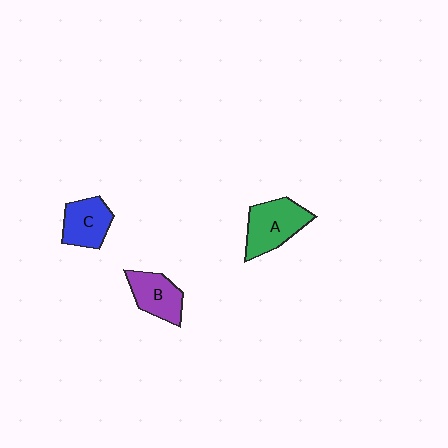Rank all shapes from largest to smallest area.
From largest to smallest: A (green), B (purple), C (blue).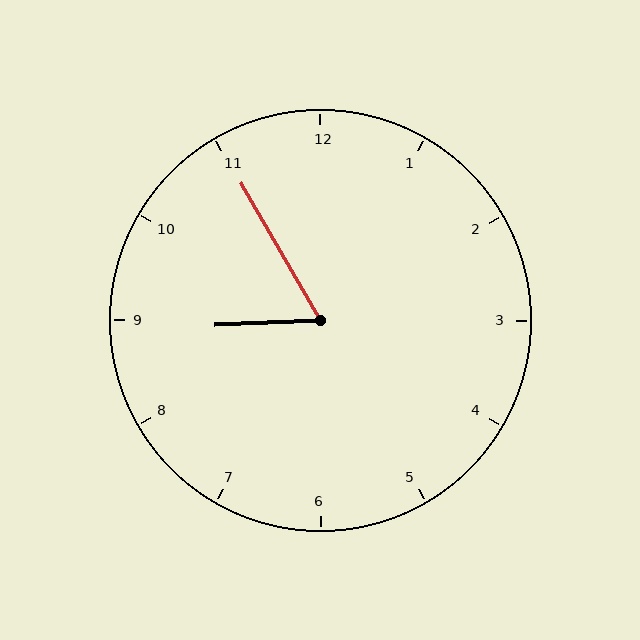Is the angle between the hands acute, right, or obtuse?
It is acute.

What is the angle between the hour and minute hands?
Approximately 62 degrees.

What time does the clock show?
8:55.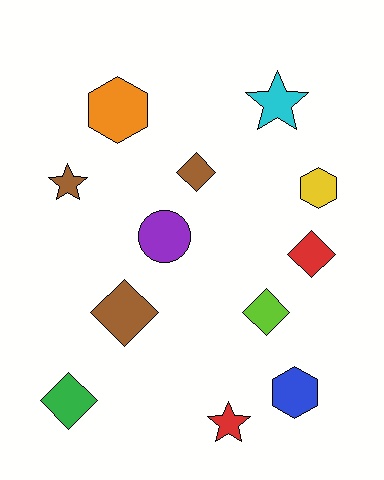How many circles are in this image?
There is 1 circle.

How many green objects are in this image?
There is 1 green object.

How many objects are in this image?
There are 12 objects.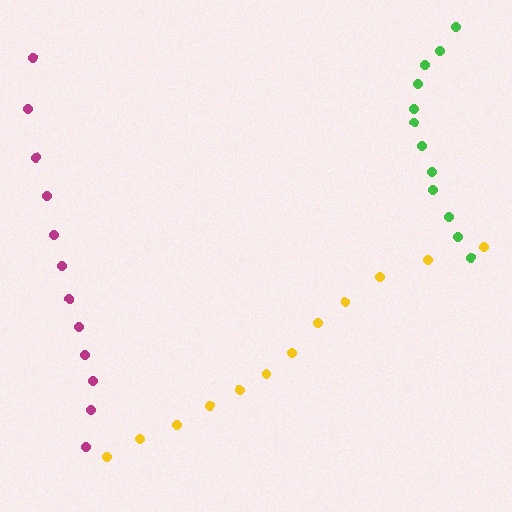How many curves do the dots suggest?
There are 3 distinct paths.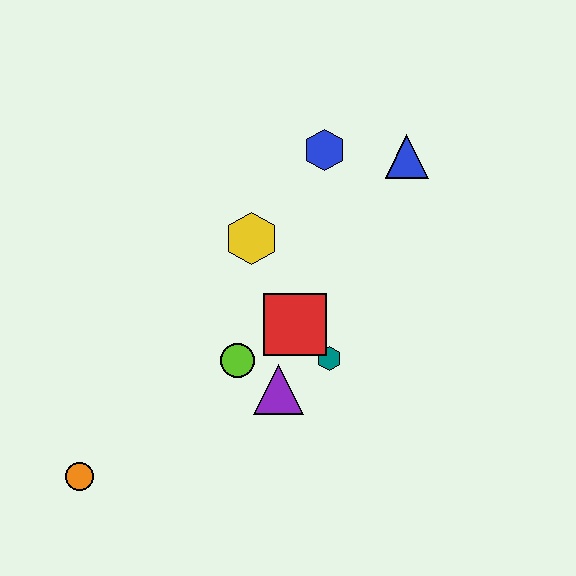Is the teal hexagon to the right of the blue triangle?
No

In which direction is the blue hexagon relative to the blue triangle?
The blue hexagon is to the left of the blue triangle.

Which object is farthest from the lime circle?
The blue triangle is farthest from the lime circle.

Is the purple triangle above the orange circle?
Yes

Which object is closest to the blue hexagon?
The blue triangle is closest to the blue hexagon.